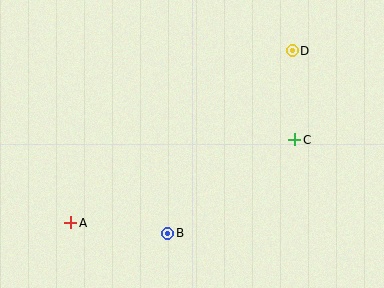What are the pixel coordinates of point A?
Point A is at (71, 223).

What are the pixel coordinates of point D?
Point D is at (292, 51).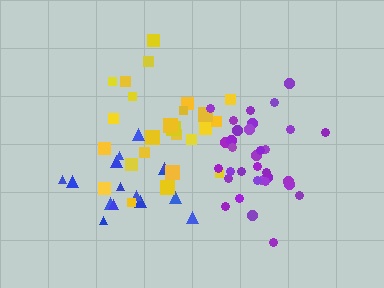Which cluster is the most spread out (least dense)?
Blue.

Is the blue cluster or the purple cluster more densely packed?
Purple.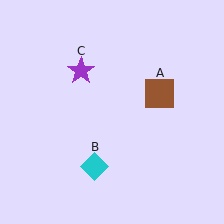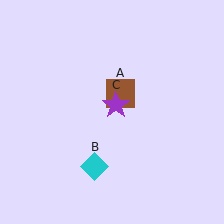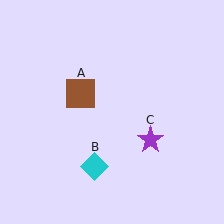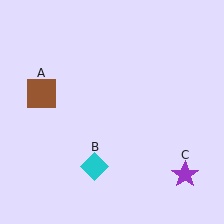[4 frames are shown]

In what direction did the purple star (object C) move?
The purple star (object C) moved down and to the right.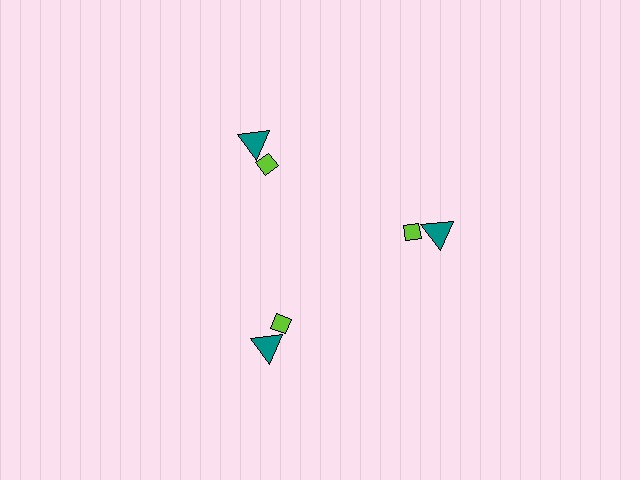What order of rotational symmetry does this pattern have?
This pattern has 3-fold rotational symmetry.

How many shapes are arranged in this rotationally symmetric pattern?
There are 6 shapes, arranged in 3 groups of 2.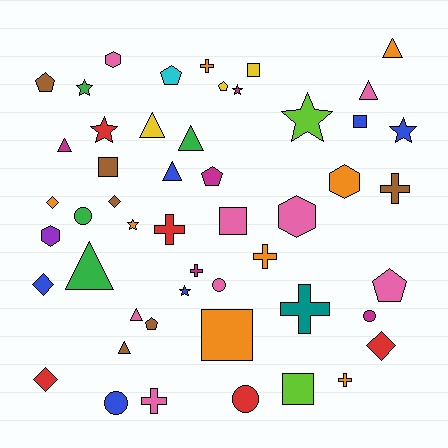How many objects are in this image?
There are 50 objects.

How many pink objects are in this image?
There are 8 pink objects.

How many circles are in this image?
There are 5 circles.